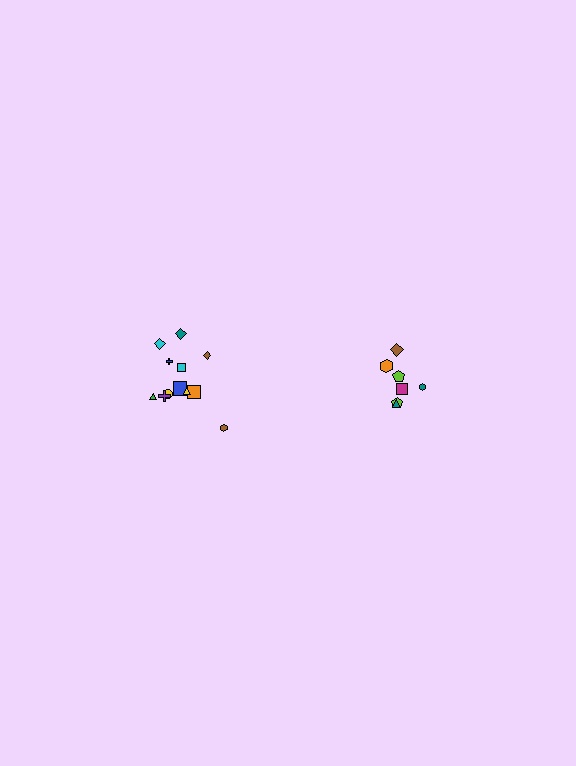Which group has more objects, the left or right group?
The left group.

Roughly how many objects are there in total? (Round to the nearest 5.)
Roughly 20 objects in total.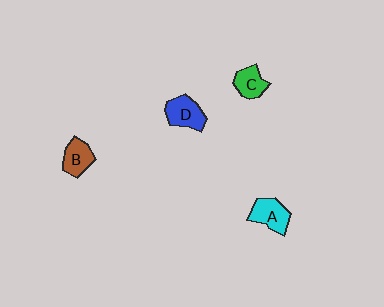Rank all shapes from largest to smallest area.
From largest to smallest: D (blue), A (cyan), B (brown), C (green).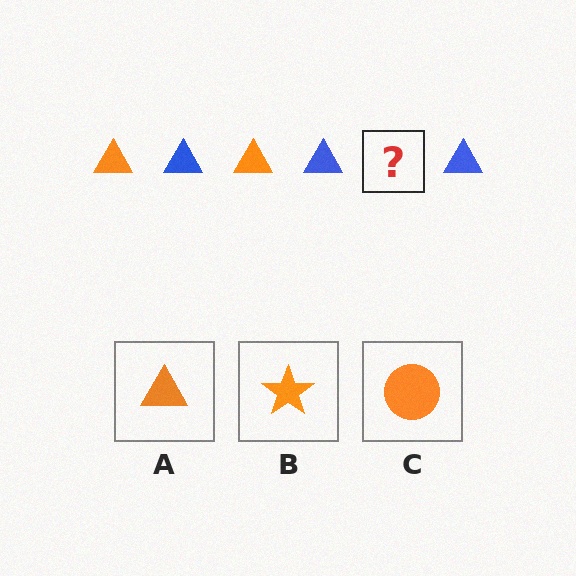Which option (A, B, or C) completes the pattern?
A.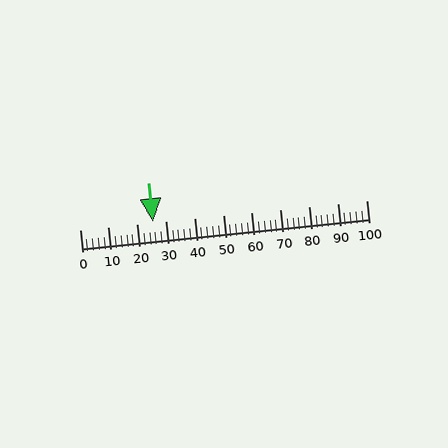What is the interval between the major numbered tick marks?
The major tick marks are spaced 10 units apart.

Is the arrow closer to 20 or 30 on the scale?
The arrow is closer to 30.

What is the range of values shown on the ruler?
The ruler shows values from 0 to 100.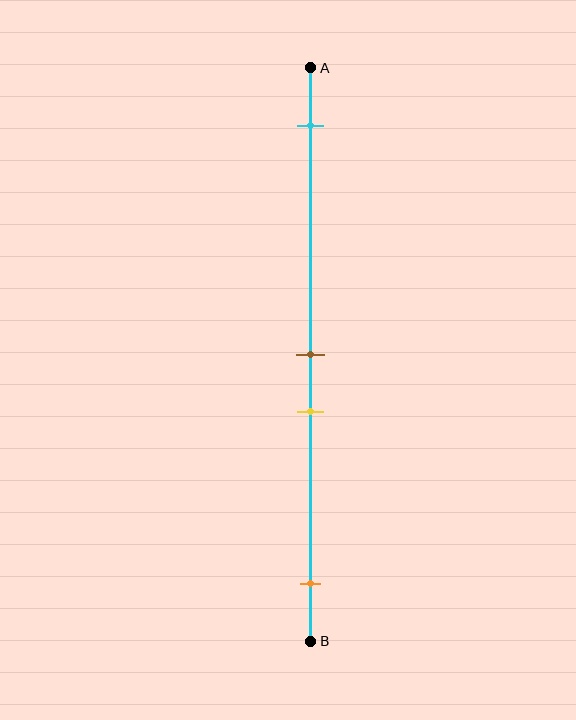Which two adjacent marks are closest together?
The brown and yellow marks are the closest adjacent pair.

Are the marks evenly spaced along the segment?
No, the marks are not evenly spaced.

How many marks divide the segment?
There are 4 marks dividing the segment.